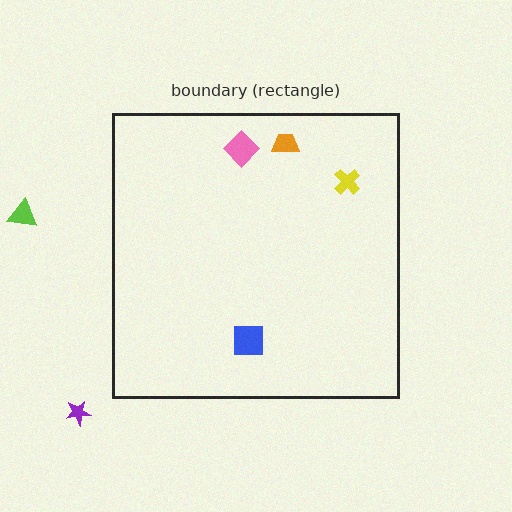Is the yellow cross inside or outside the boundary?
Inside.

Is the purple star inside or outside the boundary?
Outside.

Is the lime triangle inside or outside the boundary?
Outside.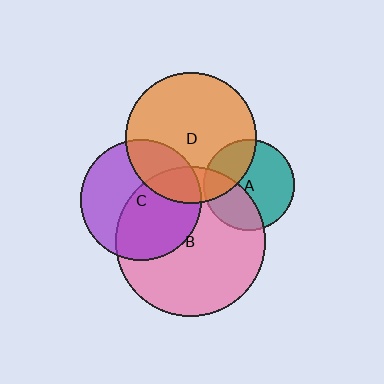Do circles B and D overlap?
Yes.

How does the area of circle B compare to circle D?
Approximately 1.3 times.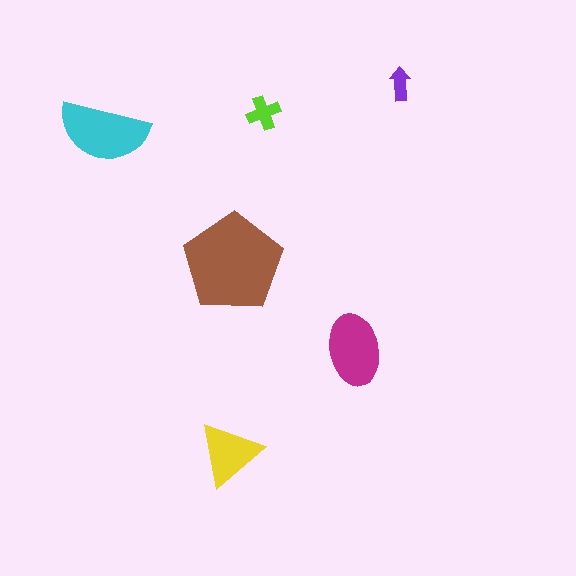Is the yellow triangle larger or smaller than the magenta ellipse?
Smaller.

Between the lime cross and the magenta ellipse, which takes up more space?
The magenta ellipse.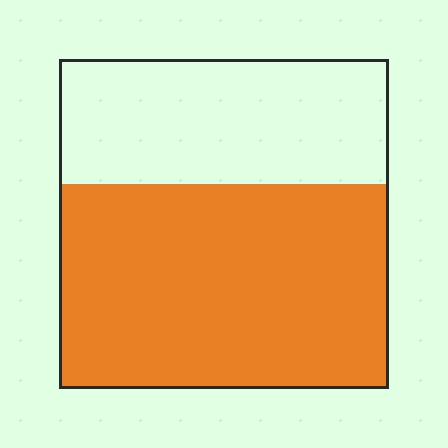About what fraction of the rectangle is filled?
About five eighths (5/8).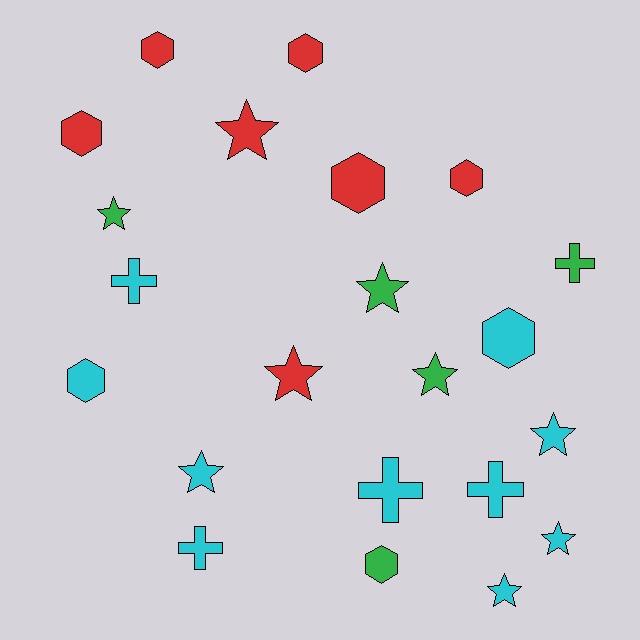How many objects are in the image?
There are 22 objects.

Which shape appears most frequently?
Star, with 9 objects.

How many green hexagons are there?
There is 1 green hexagon.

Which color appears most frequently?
Cyan, with 10 objects.